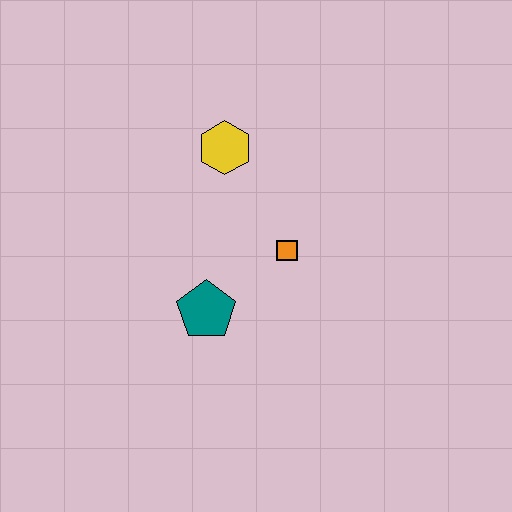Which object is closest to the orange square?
The teal pentagon is closest to the orange square.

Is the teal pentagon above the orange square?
No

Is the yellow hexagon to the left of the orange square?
Yes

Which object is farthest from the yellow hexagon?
The teal pentagon is farthest from the yellow hexagon.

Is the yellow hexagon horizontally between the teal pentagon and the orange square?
Yes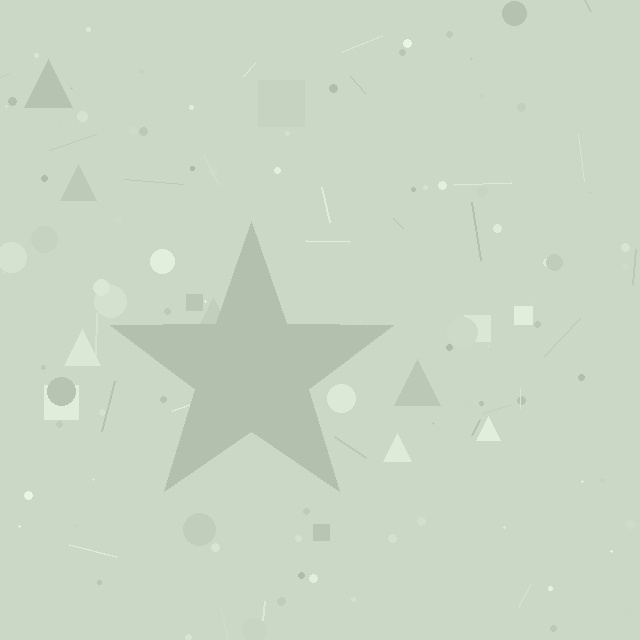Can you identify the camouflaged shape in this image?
The camouflaged shape is a star.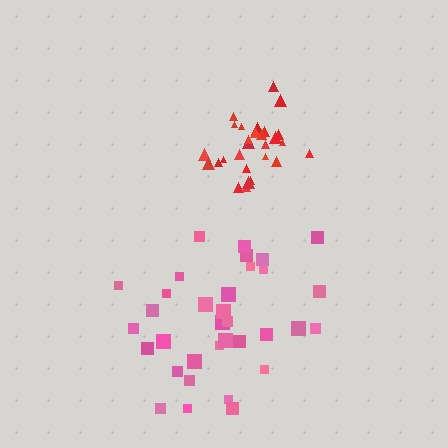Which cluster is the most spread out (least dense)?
Pink.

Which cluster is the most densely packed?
Red.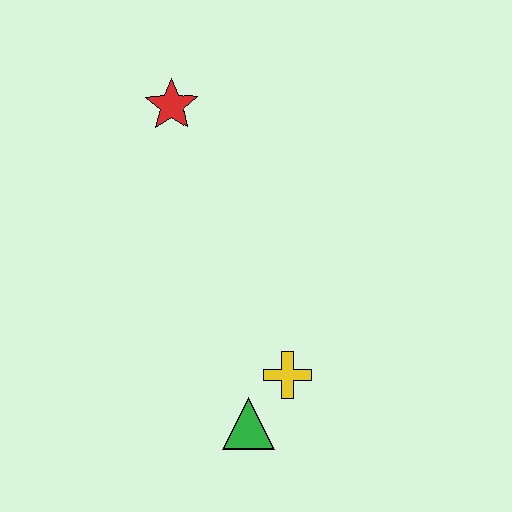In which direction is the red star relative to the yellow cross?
The red star is above the yellow cross.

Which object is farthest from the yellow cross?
The red star is farthest from the yellow cross.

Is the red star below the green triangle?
No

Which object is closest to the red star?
The yellow cross is closest to the red star.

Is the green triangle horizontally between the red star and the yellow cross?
Yes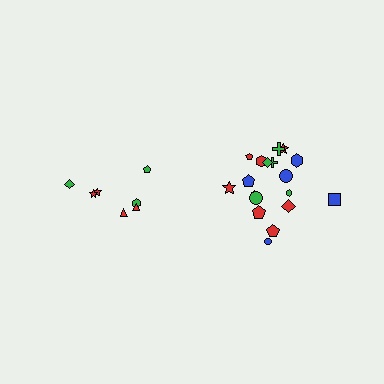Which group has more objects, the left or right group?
The right group.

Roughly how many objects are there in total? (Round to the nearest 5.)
Roughly 25 objects in total.